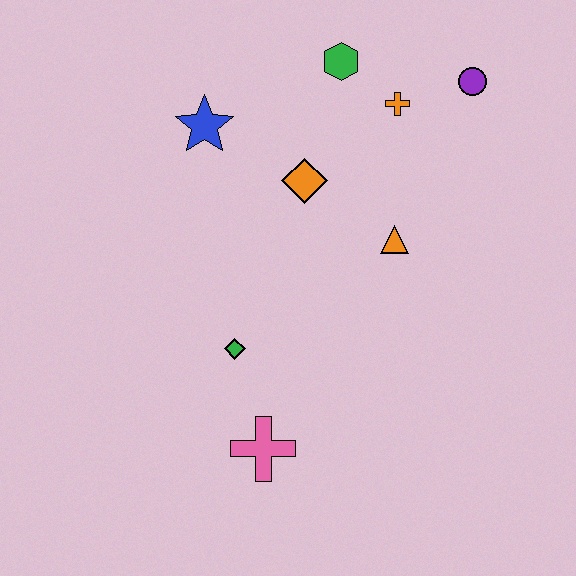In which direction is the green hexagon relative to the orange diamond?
The green hexagon is above the orange diamond.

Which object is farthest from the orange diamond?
The pink cross is farthest from the orange diamond.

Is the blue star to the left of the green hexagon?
Yes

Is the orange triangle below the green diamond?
No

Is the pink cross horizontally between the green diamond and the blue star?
No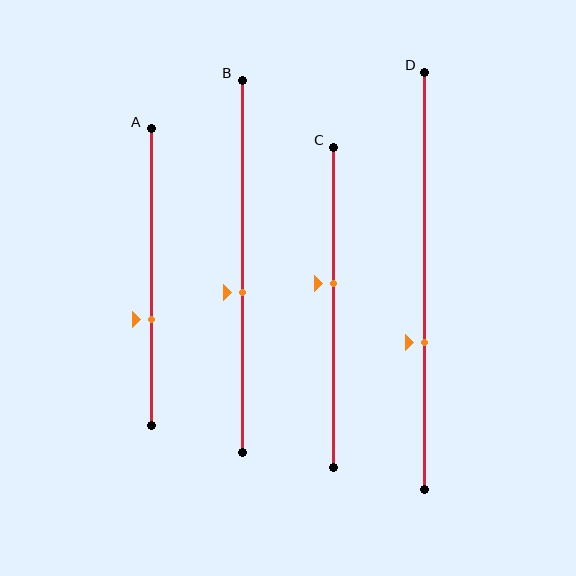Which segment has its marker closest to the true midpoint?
Segment B has its marker closest to the true midpoint.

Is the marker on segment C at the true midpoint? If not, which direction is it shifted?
No, the marker on segment C is shifted upward by about 7% of the segment length.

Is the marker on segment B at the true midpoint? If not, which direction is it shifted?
No, the marker on segment B is shifted downward by about 7% of the segment length.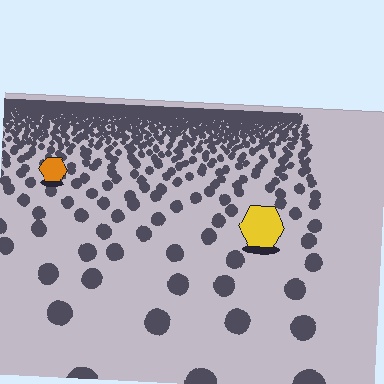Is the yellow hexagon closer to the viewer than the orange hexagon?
Yes. The yellow hexagon is closer — you can tell from the texture gradient: the ground texture is coarser near it.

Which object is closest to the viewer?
The yellow hexagon is closest. The texture marks near it are larger and more spread out.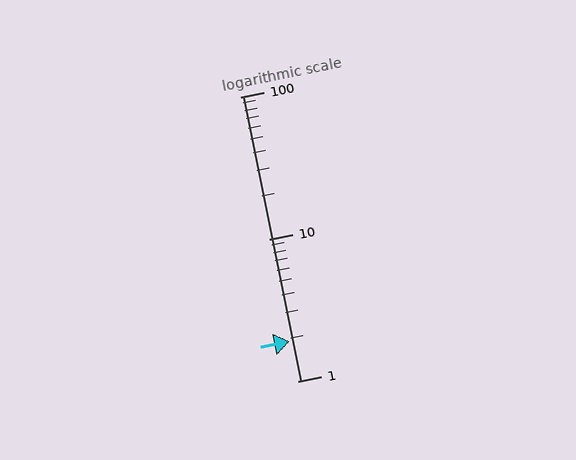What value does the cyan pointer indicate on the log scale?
The pointer indicates approximately 1.9.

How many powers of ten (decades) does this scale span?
The scale spans 2 decades, from 1 to 100.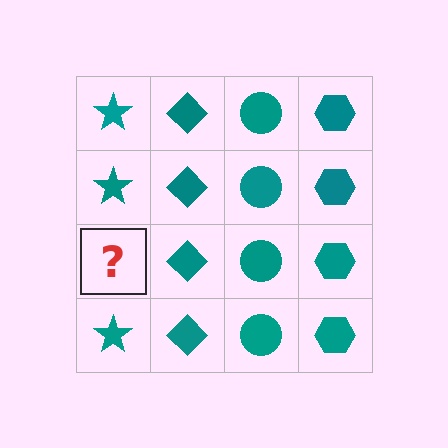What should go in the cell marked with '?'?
The missing cell should contain a teal star.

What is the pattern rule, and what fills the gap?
The rule is that each column has a consistent shape. The gap should be filled with a teal star.